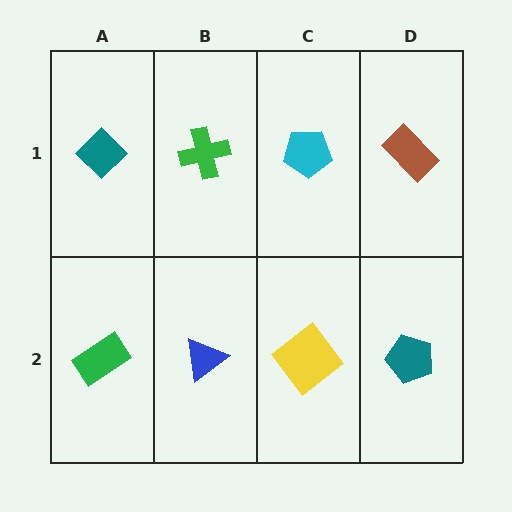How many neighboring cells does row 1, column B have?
3.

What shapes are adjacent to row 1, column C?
A yellow diamond (row 2, column C), a green cross (row 1, column B), a brown rectangle (row 1, column D).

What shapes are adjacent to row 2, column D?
A brown rectangle (row 1, column D), a yellow diamond (row 2, column C).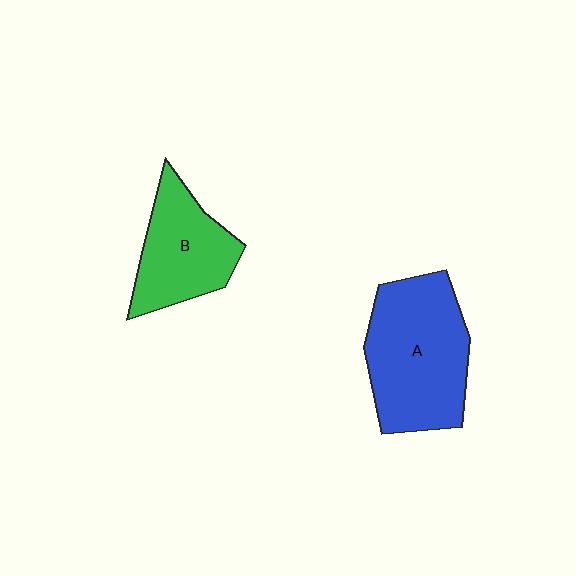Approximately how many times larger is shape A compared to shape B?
Approximately 1.5 times.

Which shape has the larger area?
Shape A (blue).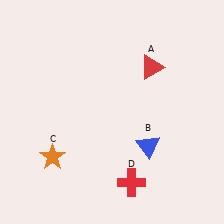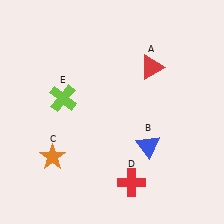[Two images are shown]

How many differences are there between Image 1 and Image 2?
There is 1 difference between the two images.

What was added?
A lime cross (E) was added in Image 2.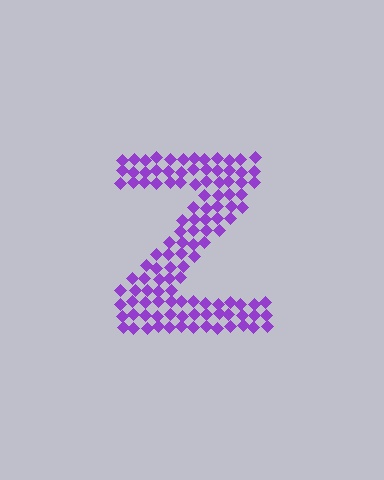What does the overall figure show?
The overall figure shows the letter Z.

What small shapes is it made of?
It is made of small diamonds.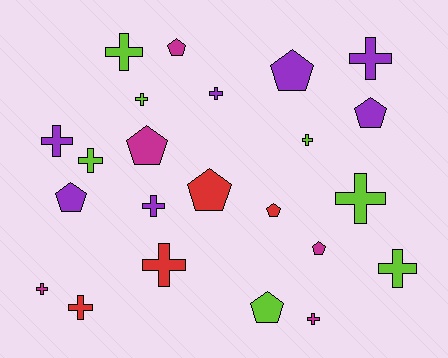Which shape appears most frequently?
Cross, with 14 objects.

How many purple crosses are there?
There are 4 purple crosses.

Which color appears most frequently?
Lime, with 7 objects.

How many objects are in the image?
There are 23 objects.